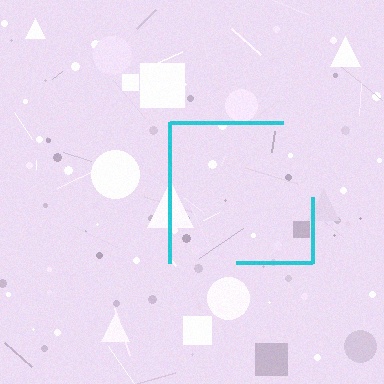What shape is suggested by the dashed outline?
The dashed outline suggests a square.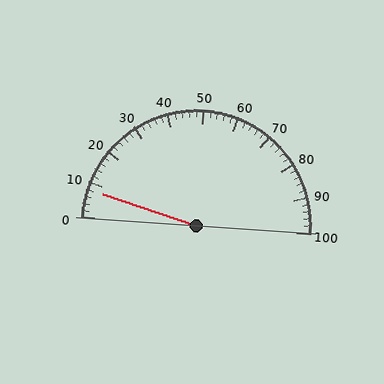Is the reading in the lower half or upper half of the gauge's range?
The reading is in the lower half of the range (0 to 100).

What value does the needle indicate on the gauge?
The needle indicates approximately 8.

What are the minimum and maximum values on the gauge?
The gauge ranges from 0 to 100.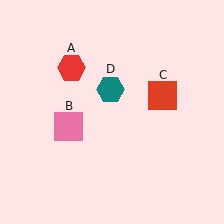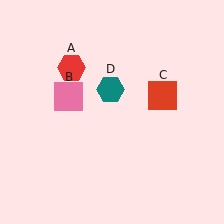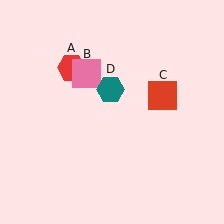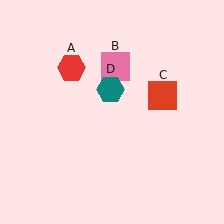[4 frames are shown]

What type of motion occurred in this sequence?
The pink square (object B) rotated clockwise around the center of the scene.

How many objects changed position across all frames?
1 object changed position: pink square (object B).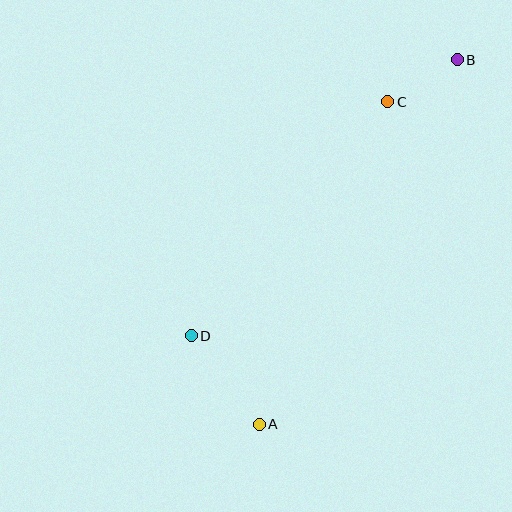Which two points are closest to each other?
Points B and C are closest to each other.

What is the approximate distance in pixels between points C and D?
The distance between C and D is approximately 306 pixels.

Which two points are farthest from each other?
Points A and B are farthest from each other.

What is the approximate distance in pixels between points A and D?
The distance between A and D is approximately 111 pixels.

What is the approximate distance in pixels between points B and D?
The distance between B and D is approximately 383 pixels.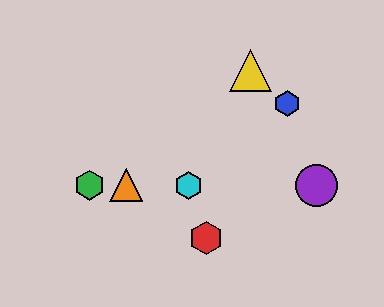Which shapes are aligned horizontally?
The green hexagon, the purple circle, the orange triangle, the cyan hexagon are aligned horizontally.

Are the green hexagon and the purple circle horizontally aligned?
Yes, both are at y≈185.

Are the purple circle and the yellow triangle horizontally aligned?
No, the purple circle is at y≈185 and the yellow triangle is at y≈71.